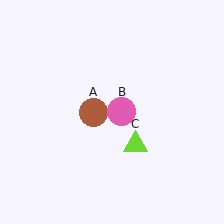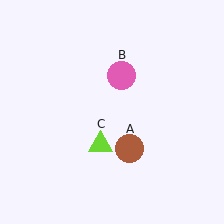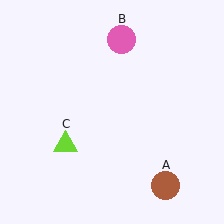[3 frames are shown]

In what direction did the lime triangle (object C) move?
The lime triangle (object C) moved left.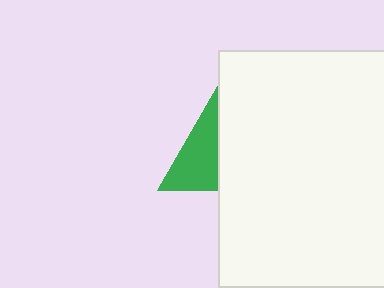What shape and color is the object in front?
The object in front is a white rectangle.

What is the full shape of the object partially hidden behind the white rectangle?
The partially hidden object is a green triangle.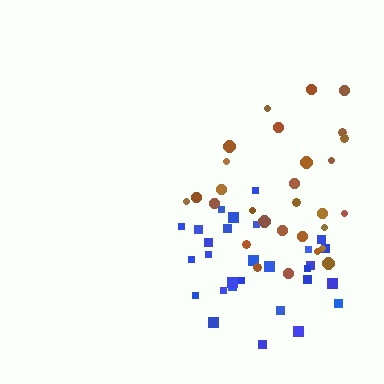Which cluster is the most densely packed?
Blue.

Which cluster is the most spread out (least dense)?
Brown.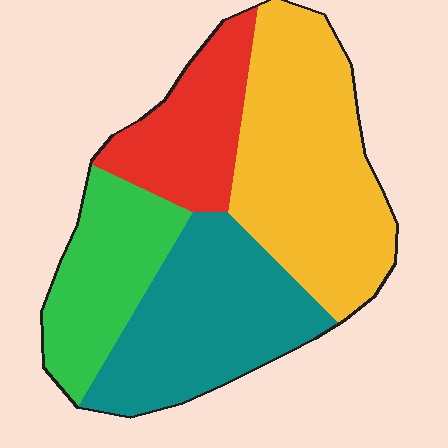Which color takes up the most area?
Yellow, at roughly 35%.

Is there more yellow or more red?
Yellow.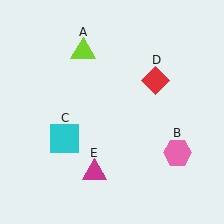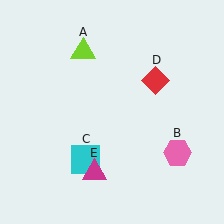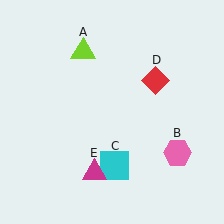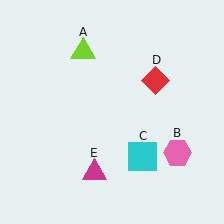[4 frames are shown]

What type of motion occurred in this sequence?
The cyan square (object C) rotated counterclockwise around the center of the scene.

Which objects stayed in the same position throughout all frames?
Lime triangle (object A) and pink hexagon (object B) and red diamond (object D) and magenta triangle (object E) remained stationary.